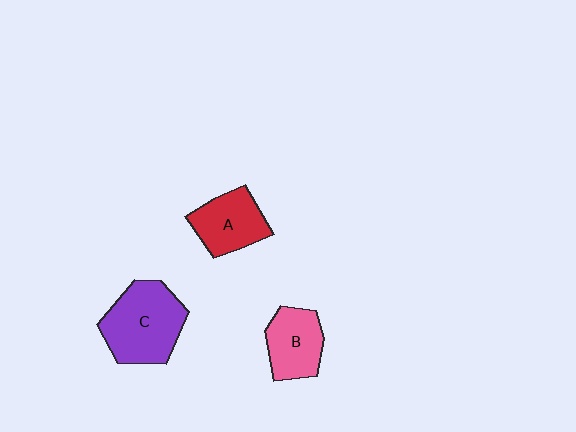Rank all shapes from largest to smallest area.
From largest to smallest: C (purple), A (red), B (pink).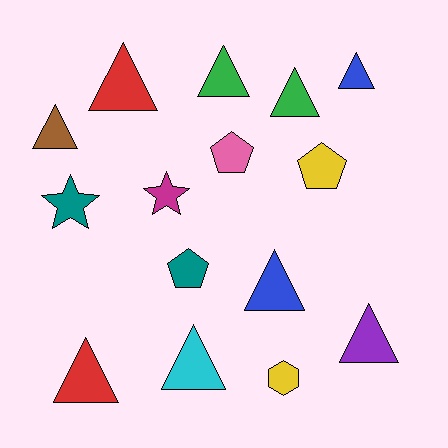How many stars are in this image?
There are 2 stars.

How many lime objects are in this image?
There are no lime objects.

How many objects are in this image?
There are 15 objects.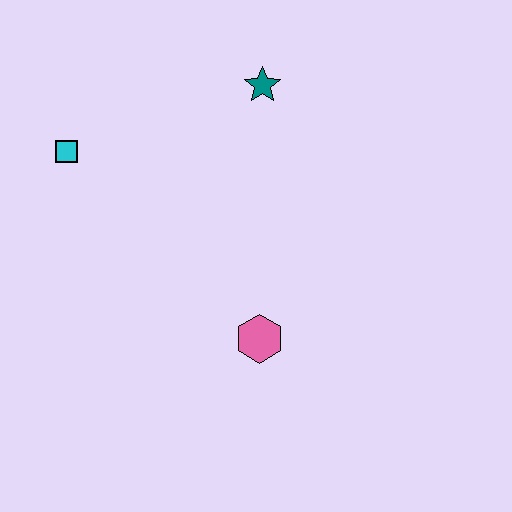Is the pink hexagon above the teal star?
No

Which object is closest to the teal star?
The cyan square is closest to the teal star.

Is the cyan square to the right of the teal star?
No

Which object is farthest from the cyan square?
The pink hexagon is farthest from the cyan square.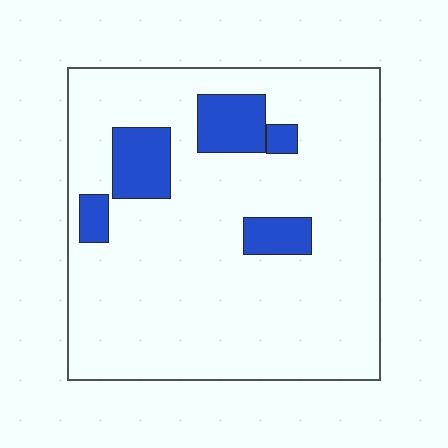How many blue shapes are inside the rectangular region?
5.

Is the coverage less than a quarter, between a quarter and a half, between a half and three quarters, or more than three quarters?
Less than a quarter.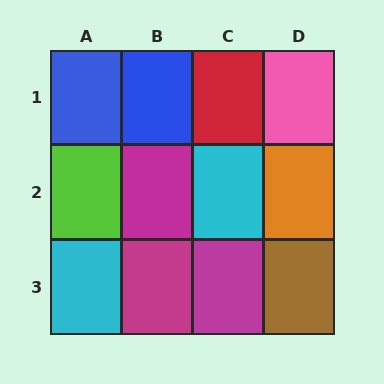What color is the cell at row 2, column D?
Orange.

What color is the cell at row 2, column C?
Cyan.